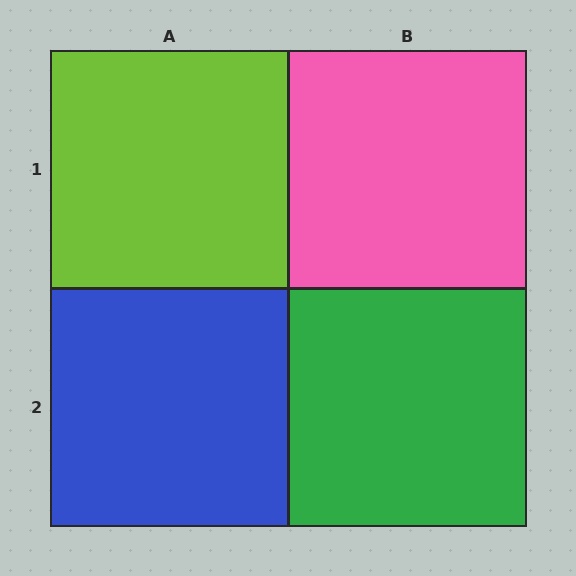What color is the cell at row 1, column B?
Pink.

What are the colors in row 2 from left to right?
Blue, green.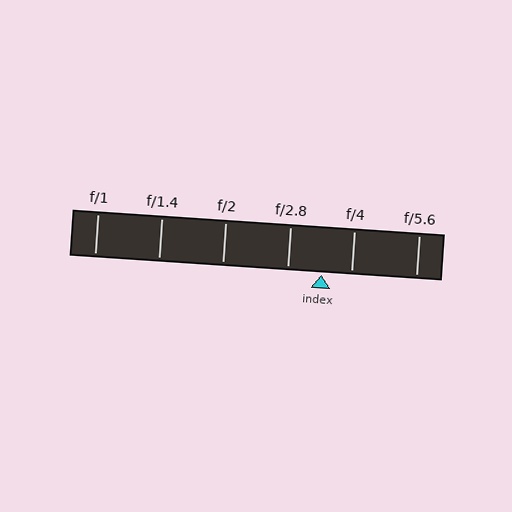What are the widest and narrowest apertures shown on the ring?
The widest aperture shown is f/1 and the narrowest is f/5.6.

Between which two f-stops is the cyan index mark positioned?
The index mark is between f/2.8 and f/4.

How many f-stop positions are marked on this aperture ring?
There are 6 f-stop positions marked.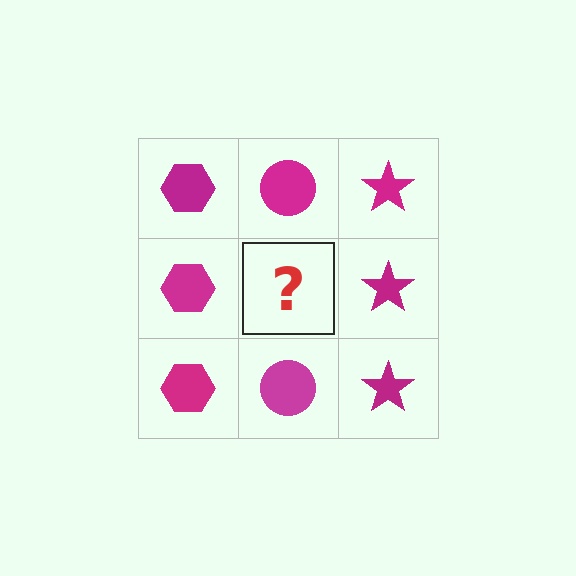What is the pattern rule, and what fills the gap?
The rule is that each column has a consistent shape. The gap should be filled with a magenta circle.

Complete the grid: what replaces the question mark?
The question mark should be replaced with a magenta circle.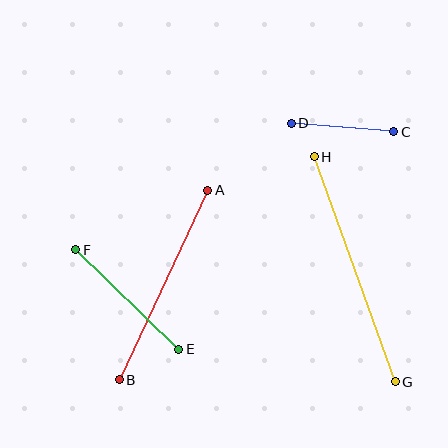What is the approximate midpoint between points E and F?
The midpoint is at approximately (127, 299) pixels.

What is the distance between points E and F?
The distance is approximately 143 pixels.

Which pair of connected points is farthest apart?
Points G and H are farthest apart.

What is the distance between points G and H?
The distance is approximately 239 pixels.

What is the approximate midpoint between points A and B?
The midpoint is at approximately (163, 285) pixels.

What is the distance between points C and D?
The distance is approximately 103 pixels.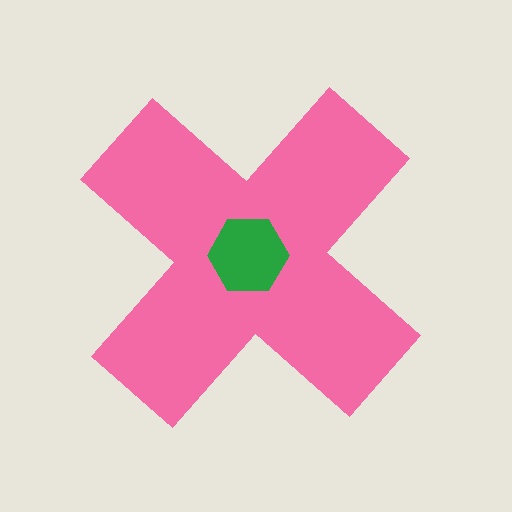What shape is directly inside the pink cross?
The green hexagon.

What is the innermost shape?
The green hexagon.